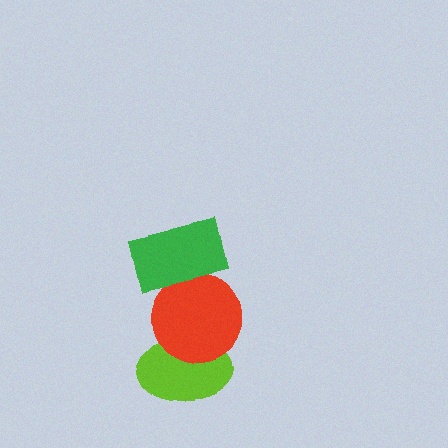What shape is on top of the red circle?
The green rectangle is on top of the red circle.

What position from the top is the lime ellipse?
The lime ellipse is 3rd from the top.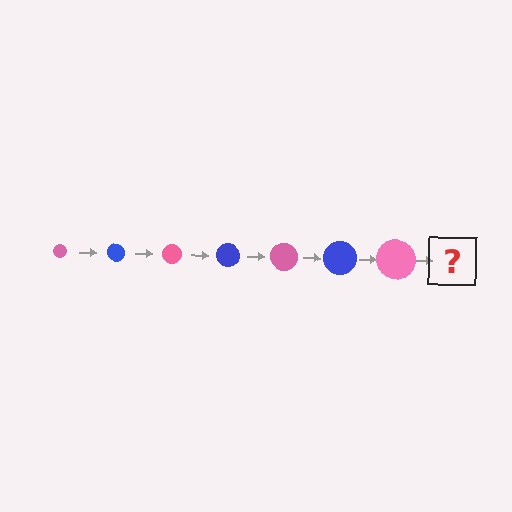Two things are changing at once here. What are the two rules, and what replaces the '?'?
The two rules are that the circle grows larger each step and the color cycles through pink and blue. The '?' should be a blue circle, larger than the previous one.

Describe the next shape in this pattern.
It should be a blue circle, larger than the previous one.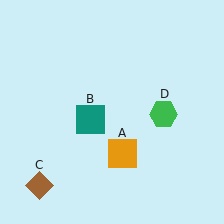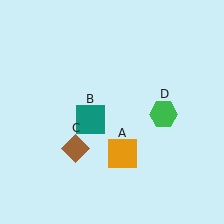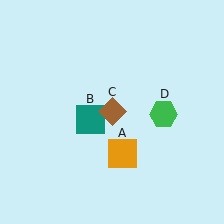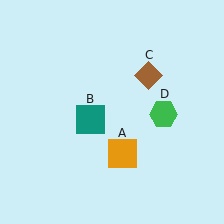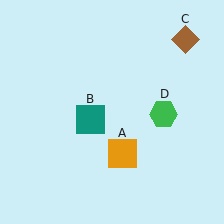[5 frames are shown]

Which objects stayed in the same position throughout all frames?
Orange square (object A) and teal square (object B) and green hexagon (object D) remained stationary.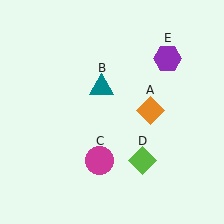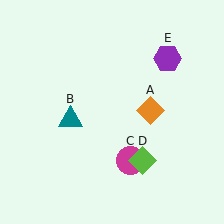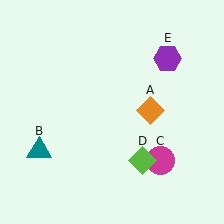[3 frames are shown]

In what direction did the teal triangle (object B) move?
The teal triangle (object B) moved down and to the left.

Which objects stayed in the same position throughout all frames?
Orange diamond (object A) and lime diamond (object D) and purple hexagon (object E) remained stationary.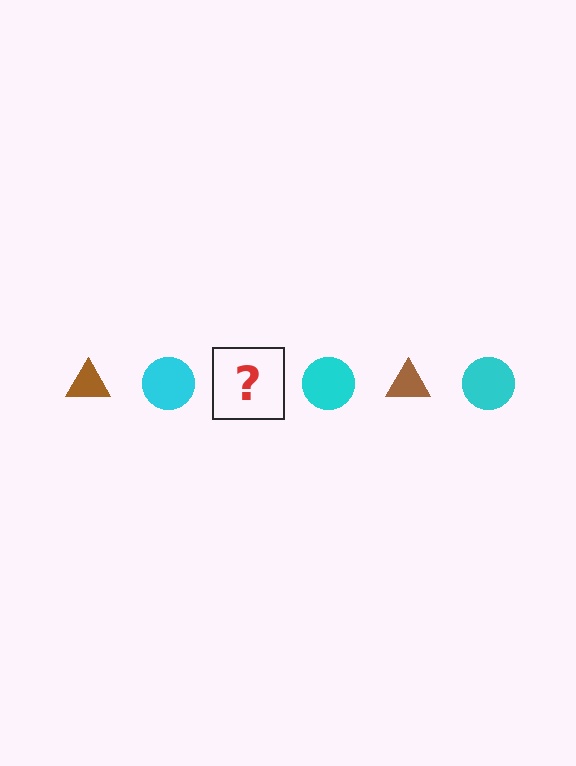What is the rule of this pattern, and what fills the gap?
The rule is that the pattern alternates between brown triangle and cyan circle. The gap should be filled with a brown triangle.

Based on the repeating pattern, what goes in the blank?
The blank should be a brown triangle.